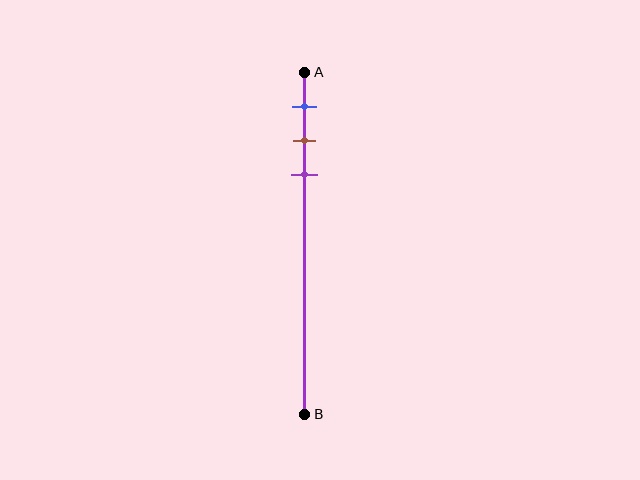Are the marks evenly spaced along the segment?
Yes, the marks are approximately evenly spaced.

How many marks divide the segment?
There are 3 marks dividing the segment.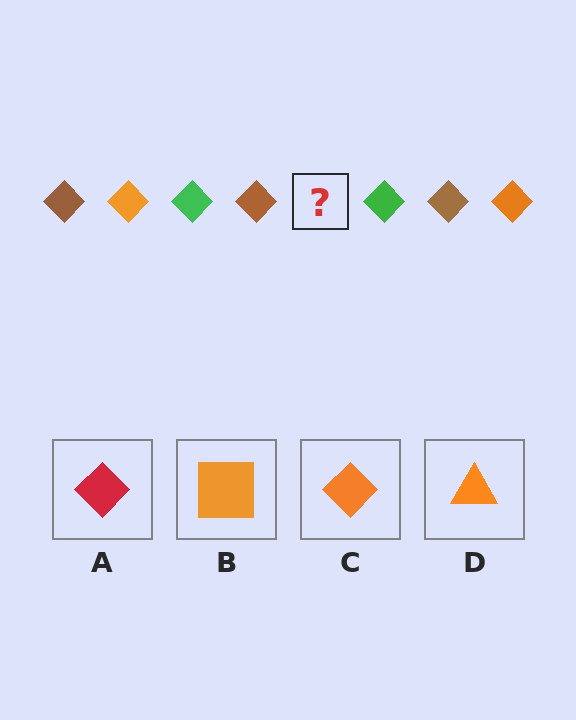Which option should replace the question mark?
Option C.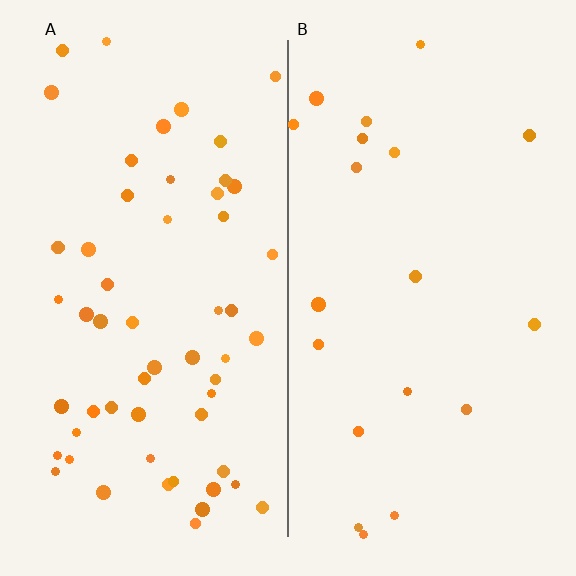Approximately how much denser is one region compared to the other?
Approximately 2.9× — region A over region B.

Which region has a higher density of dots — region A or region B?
A (the left).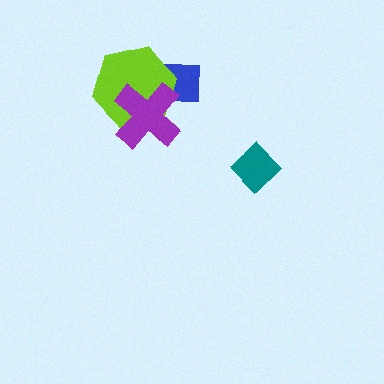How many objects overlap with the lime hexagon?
2 objects overlap with the lime hexagon.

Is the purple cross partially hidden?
No, no other shape covers it.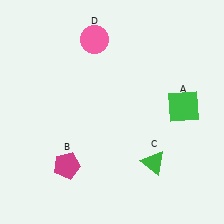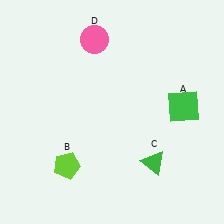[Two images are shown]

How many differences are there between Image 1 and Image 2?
There is 1 difference between the two images.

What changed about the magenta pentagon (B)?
In Image 1, B is magenta. In Image 2, it changed to lime.